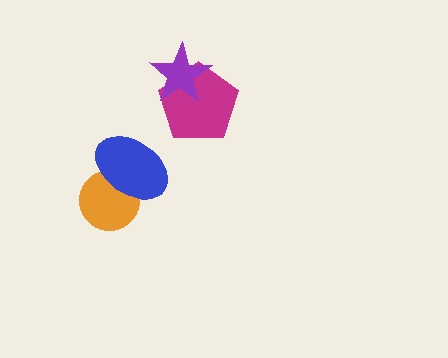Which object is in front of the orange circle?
The blue ellipse is in front of the orange circle.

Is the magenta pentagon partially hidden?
Yes, it is partially covered by another shape.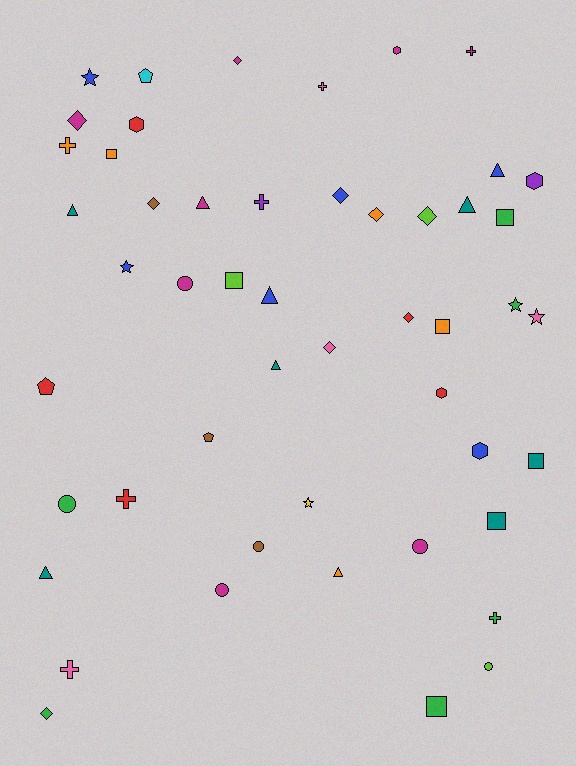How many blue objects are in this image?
There are 6 blue objects.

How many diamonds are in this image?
There are 9 diamonds.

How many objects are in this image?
There are 50 objects.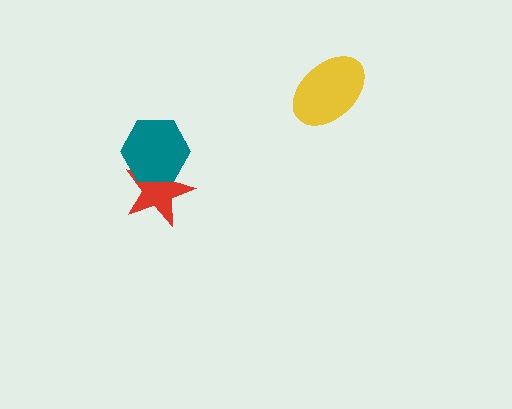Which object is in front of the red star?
The teal hexagon is in front of the red star.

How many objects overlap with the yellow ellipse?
0 objects overlap with the yellow ellipse.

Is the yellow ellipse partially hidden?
No, no other shape covers it.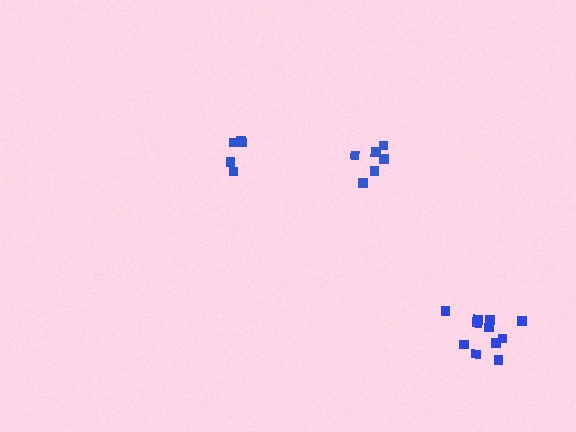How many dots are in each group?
Group 1: 11 dots, Group 2: 5 dots, Group 3: 6 dots (22 total).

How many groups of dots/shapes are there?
There are 3 groups.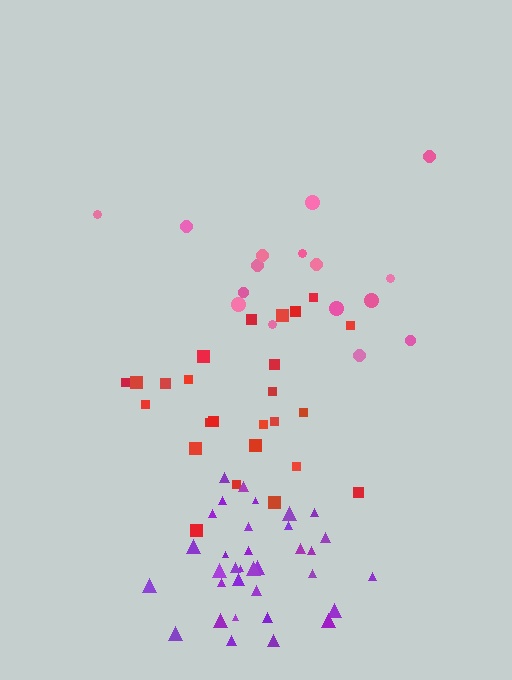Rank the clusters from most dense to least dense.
purple, red, pink.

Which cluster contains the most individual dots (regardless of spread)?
Purple (34).